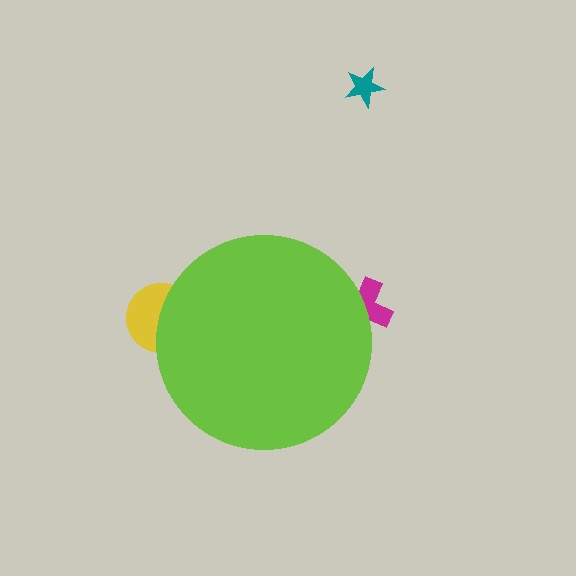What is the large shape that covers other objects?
A lime circle.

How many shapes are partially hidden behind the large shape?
2 shapes are partially hidden.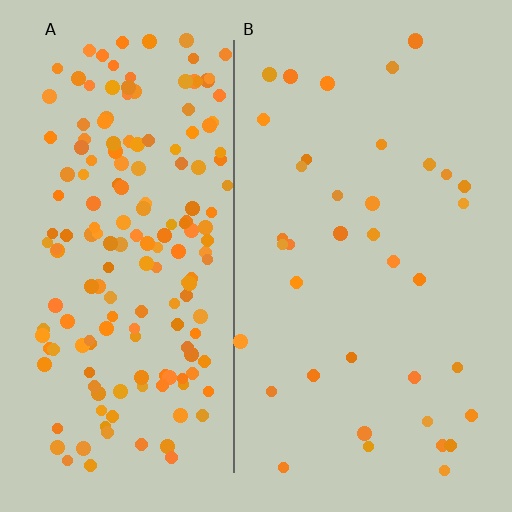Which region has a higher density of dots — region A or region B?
A (the left).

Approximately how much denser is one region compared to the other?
Approximately 4.6× — region A over region B.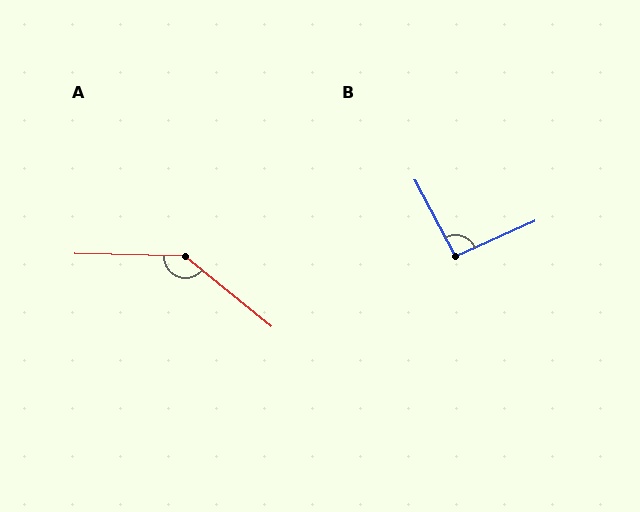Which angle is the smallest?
B, at approximately 94 degrees.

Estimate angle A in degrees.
Approximately 142 degrees.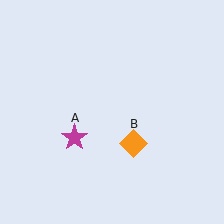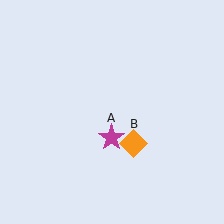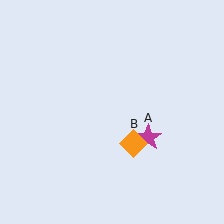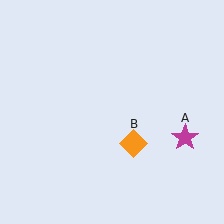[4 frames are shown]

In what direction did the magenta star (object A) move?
The magenta star (object A) moved right.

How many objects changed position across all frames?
1 object changed position: magenta star (object A).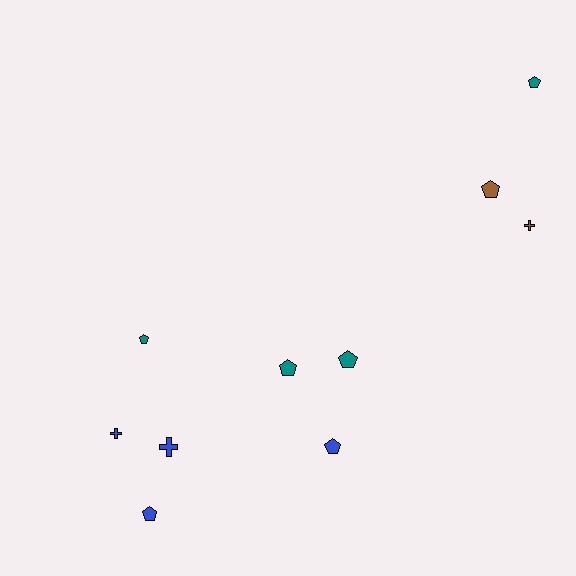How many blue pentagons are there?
There are 2 blue pentagons.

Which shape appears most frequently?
Pentagon, with 7 objects.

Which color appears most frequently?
Blue, with 4 objects.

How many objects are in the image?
There are 10 objects.